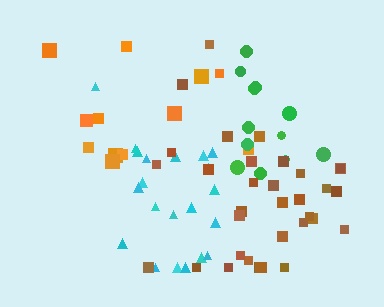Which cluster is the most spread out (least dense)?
Orange.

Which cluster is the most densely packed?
Cyan.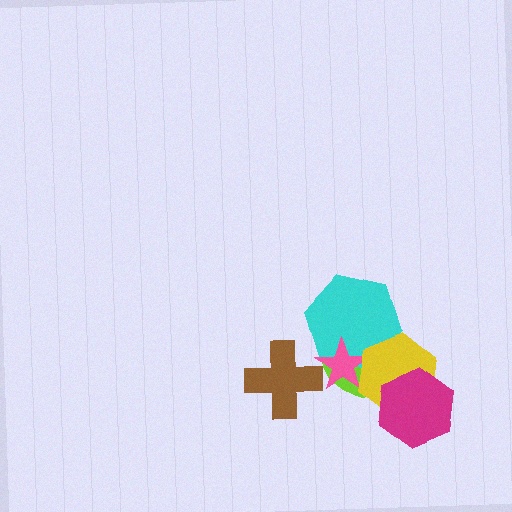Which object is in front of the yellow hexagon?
The magenta hexagon is in front of the yellow hexagon.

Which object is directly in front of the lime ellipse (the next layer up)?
The cyan hexagon is directly in front of the lime ellipse.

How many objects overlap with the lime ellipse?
3 objects overlap with the lime ellipse.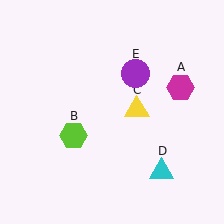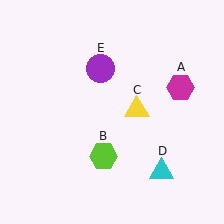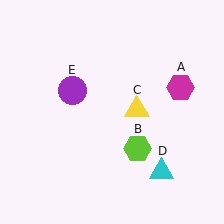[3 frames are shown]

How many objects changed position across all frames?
2 objects changed position: lime hexagon (object B), purple circle (object E).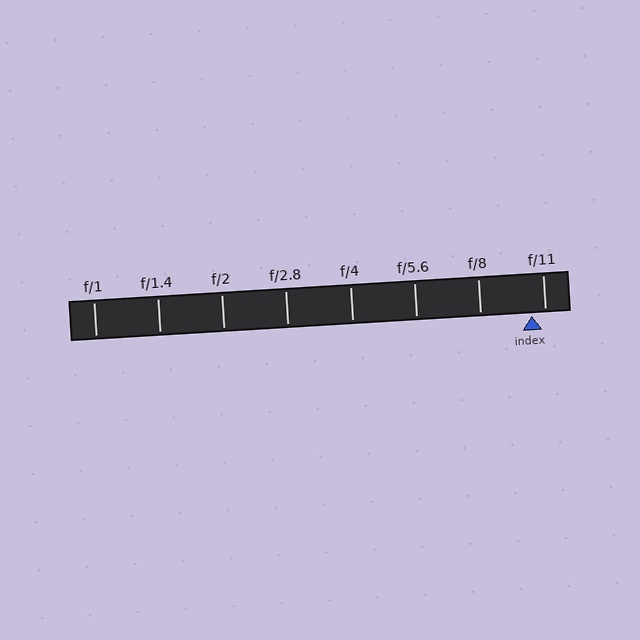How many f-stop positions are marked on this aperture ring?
There are 8 f-stop positions marked.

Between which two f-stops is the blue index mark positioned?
The index mark is between f/8 and f/11.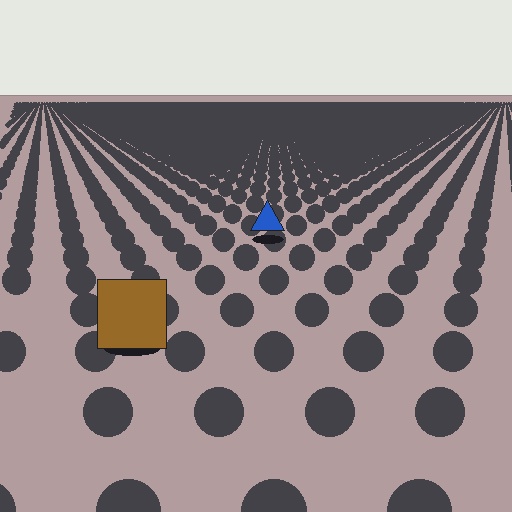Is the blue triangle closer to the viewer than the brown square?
No. The brown square is closer — you can tell from the texture gradient: the ground texture is coarser near it.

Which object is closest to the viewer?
The brown square is closest. The texture marks near it are larger and more spread out.